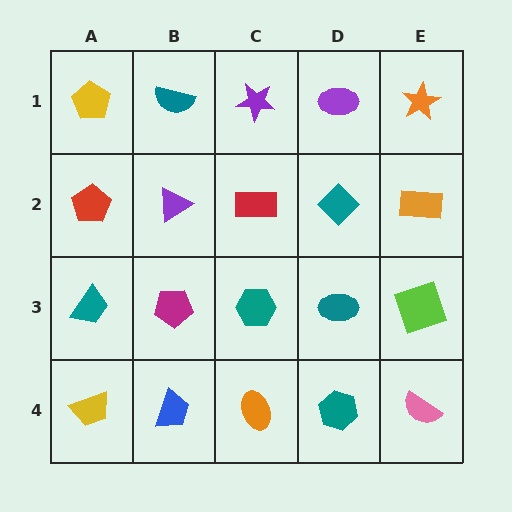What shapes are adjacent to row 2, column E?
An orange star (row 1, column E), a lime square (row 3, column E), a teal diamond (row 2, column D).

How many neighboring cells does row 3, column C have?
4.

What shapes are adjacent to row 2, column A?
A yellow pentagon (row 1, column A), a teal trapezoid (row 3, column A), a purple triangle (row 2, column B).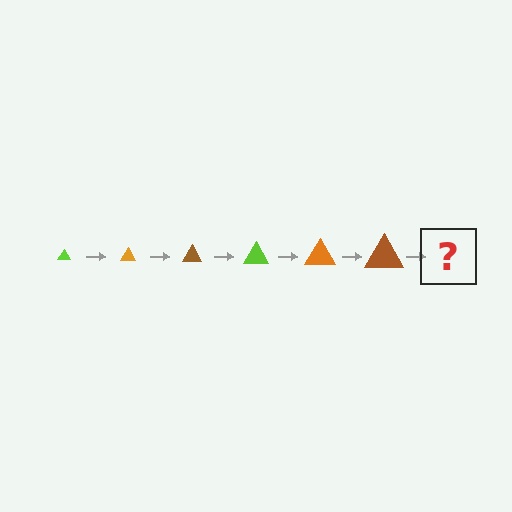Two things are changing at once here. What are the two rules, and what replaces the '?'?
The two rules are that the triangle grows larger each step and the color cycles through lime, orange, and brown. The '?' should be a lime triangle, larger than the previous one.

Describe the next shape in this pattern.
It should be a lime triangle, larger than the previous one.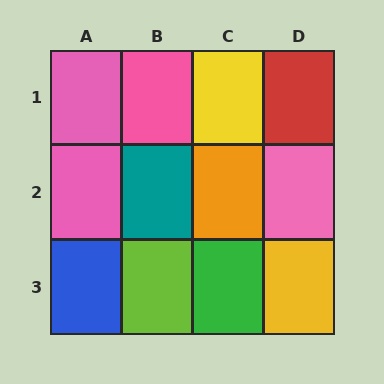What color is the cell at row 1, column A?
Pink.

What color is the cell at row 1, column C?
Yellow.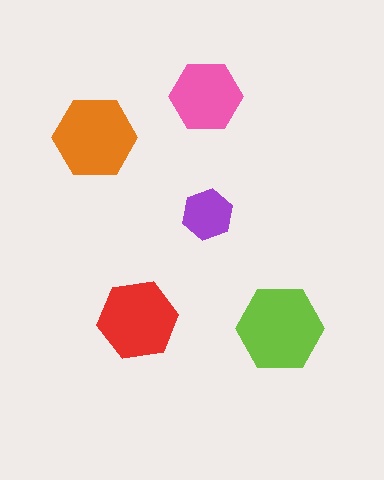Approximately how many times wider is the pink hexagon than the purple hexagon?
About 1.5 times wider.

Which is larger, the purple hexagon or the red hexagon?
The red one.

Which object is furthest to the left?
The orange hexagon is leftmost.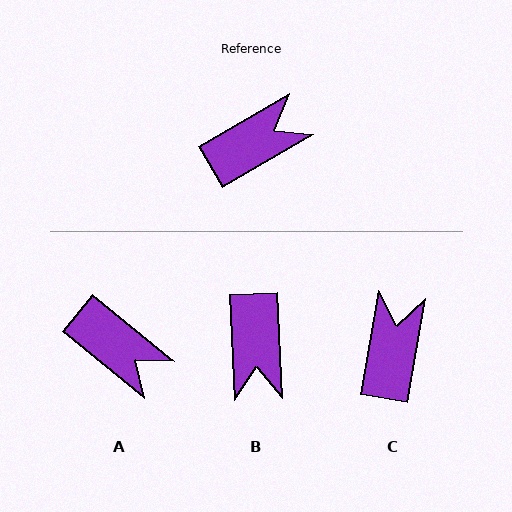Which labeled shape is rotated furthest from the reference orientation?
B, about 117 degrees away.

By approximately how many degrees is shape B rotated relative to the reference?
Approximately 117 degrees clockwise.